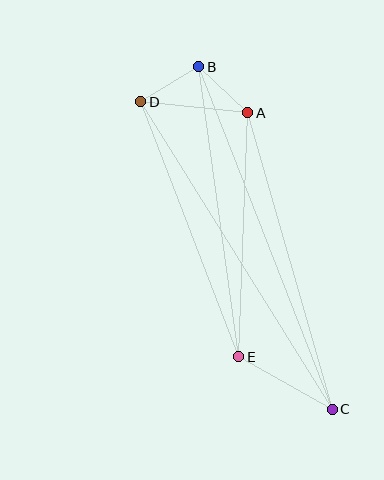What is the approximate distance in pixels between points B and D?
The distance between B and D is approximately 68 pixels.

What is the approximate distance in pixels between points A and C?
The distance between A and C is approximately 308 pixels.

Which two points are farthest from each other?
Points B and C are farthest from each other.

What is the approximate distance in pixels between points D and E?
The distance between D and E is approximately 274 pixels.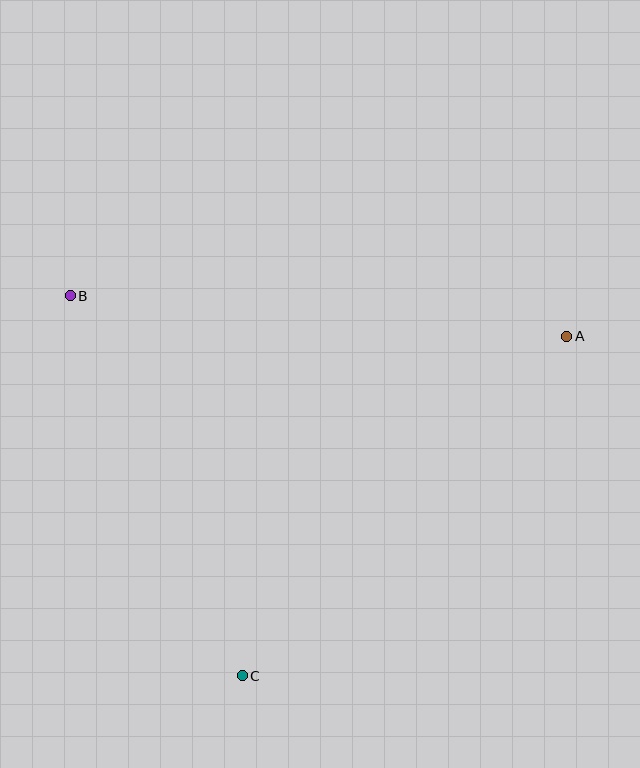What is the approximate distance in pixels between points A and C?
The distance between A and C is approximately 470 pixels.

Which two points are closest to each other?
Points B and C are closest to each other.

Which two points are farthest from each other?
Points A and B are farthest from each other.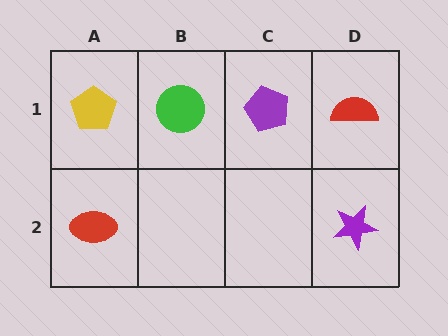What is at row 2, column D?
A purple star.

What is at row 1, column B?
A green circle.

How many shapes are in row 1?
4 shapes.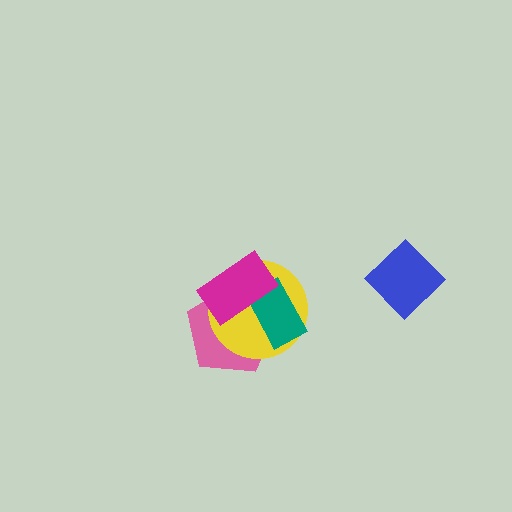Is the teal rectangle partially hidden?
Yes, it is partially covered by another shape.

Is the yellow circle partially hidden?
Yes, it is partially covered by another shape.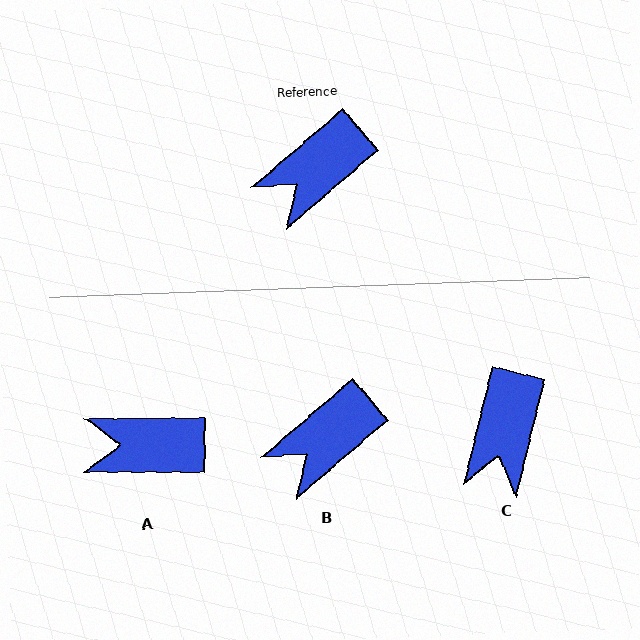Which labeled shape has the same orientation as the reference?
B.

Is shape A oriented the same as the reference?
No, it is off by about 41 degrees.